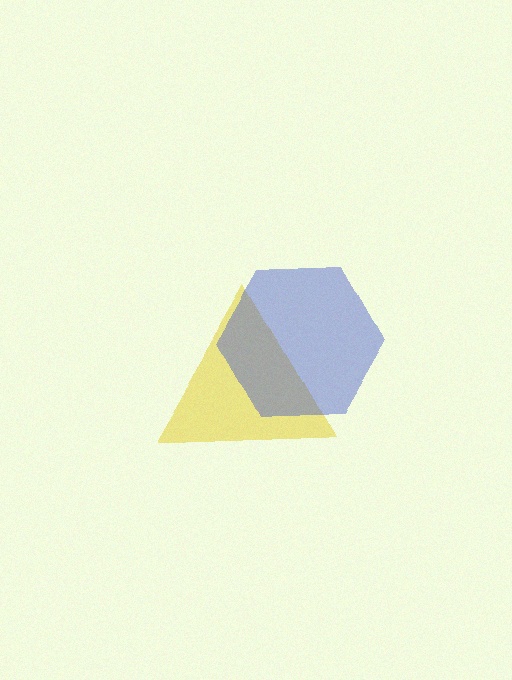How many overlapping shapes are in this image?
There are 2 overlapping shapes in the image.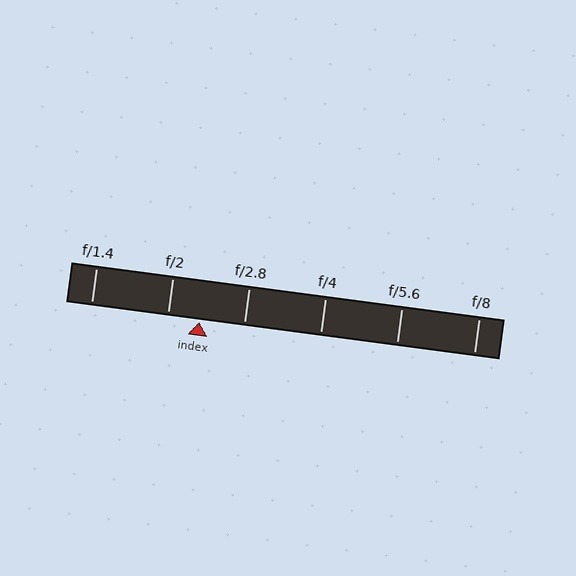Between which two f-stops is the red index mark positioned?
The index mark is between f/2 and f/2.8.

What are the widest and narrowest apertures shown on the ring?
The widest aperture shown is f/1.4 and the narrowest is f/8.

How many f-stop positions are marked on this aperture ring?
There are 6 f-stop positions marked.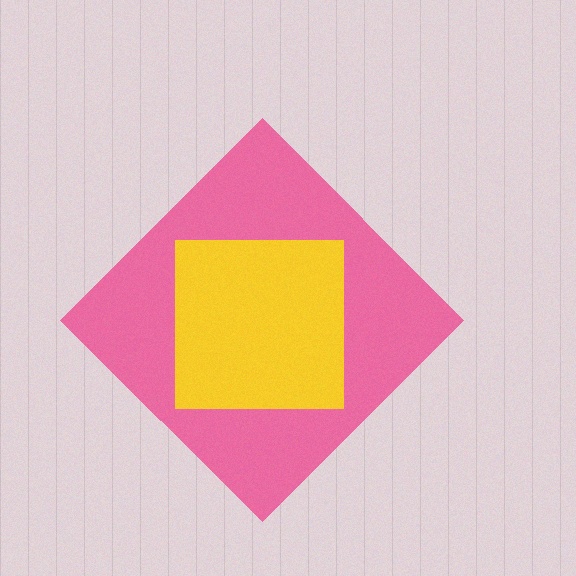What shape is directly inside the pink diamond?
The yellow square.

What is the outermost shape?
The pink diamond.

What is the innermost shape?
The yellow square.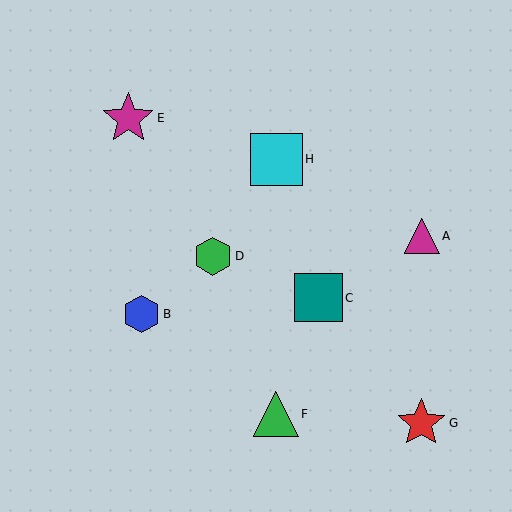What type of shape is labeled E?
Shape E is a magenta star.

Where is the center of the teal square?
The center of the teal square is at (318, 298).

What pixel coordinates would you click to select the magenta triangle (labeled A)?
Click at (422, 236) to select the magenta triangle A.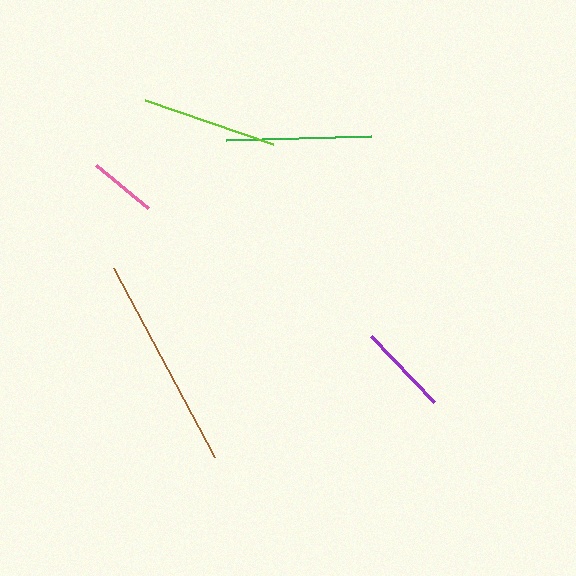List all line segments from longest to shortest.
From longest to shortest: brown, green, lime, purple, pink.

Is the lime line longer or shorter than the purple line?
The lime line is longer than the purple line.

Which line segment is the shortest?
The pink line is the shortest at approximately 68 pixels.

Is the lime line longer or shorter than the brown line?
The brown line is longer than the lime line.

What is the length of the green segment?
The green segment is approximately 146 pixels long.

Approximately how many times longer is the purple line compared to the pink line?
The purple line is approximately 1.3 times the length of the pink line.